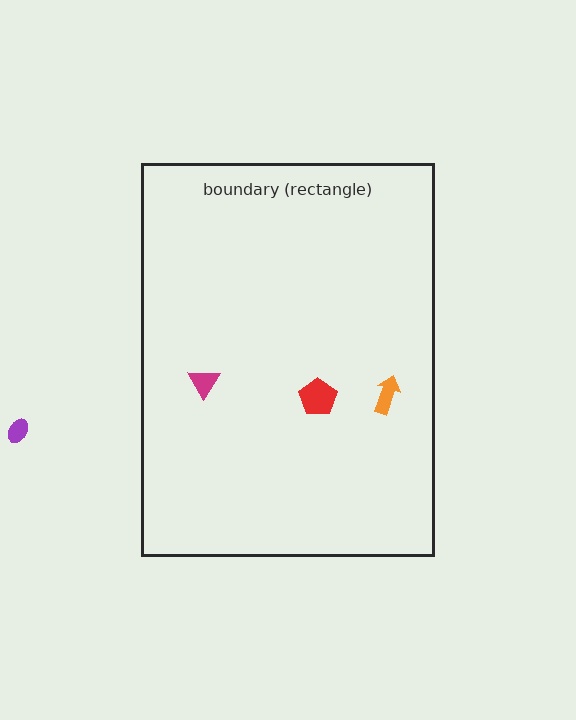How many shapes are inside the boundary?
3 inside, 1 outside.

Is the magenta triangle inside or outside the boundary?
Inside.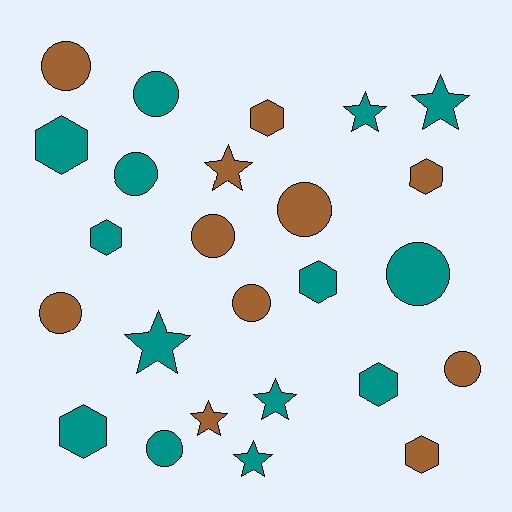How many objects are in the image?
There are 25 objects.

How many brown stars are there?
There are 2 brown stars.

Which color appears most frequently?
Teal, with 14 objects.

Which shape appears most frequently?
Circle, with 10 objects.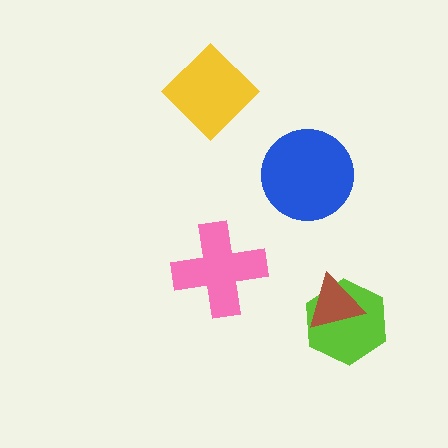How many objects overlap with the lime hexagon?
1 object overlaps with the lime hexagon.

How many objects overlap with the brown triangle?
1 object overlaps with the brown triangle.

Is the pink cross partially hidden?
No, no other shape covers it.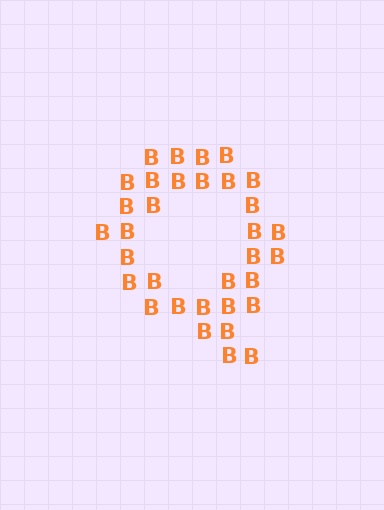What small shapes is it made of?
It is made of small letter B's.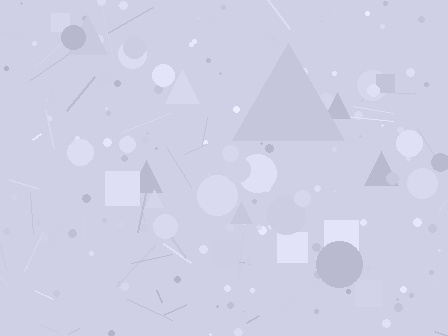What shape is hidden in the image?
A triangle is hidden in the image.